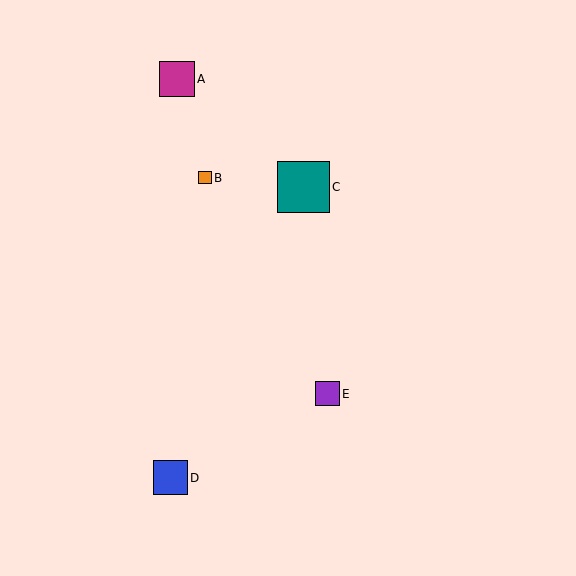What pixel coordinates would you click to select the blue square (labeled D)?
Click at (171, 478) to select the blue square D.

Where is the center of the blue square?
The center of the blue square is at (171, 478).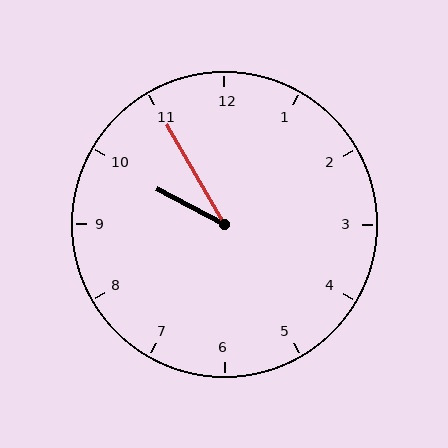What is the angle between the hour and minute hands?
Approximately 32 degrees.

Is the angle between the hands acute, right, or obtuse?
It is acute.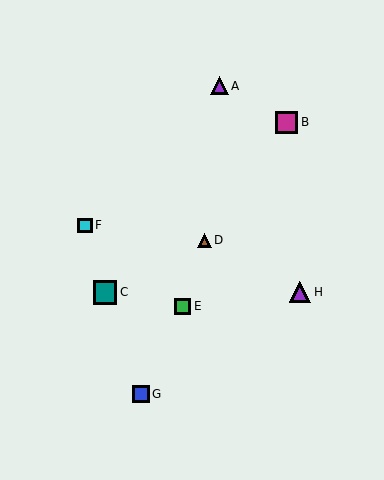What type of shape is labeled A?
Shape A is a purple triangle.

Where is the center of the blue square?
The center of the blue square is at (141, 394).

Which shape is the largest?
The teal square (labeled C) is the largest.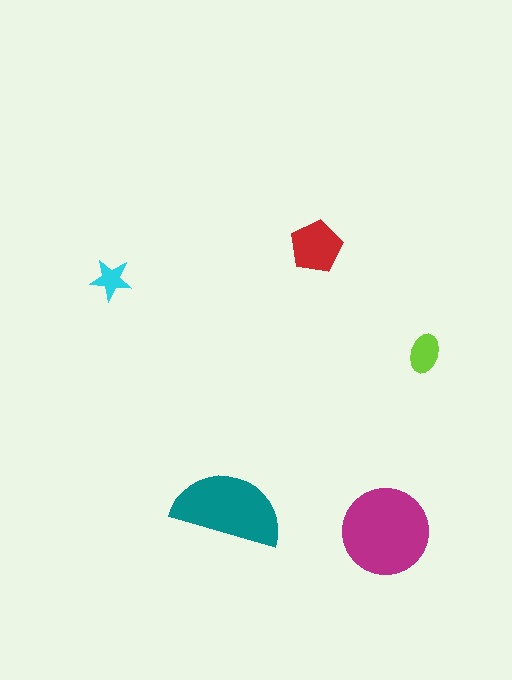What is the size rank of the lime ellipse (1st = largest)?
4th.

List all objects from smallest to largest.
The cyan star, the lime ellipse, the red pentagon, the teal semicircle, the magenta circle.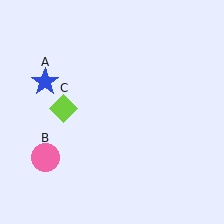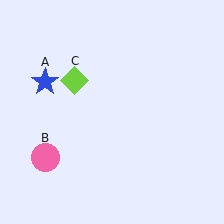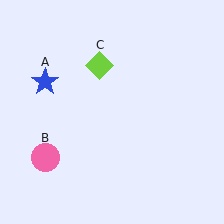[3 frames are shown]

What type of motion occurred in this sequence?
The lime diamond (object C) rotated clockwise around the center of the scene.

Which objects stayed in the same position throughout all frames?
Blue star (object A) and pink circle (object B) remained stationary.